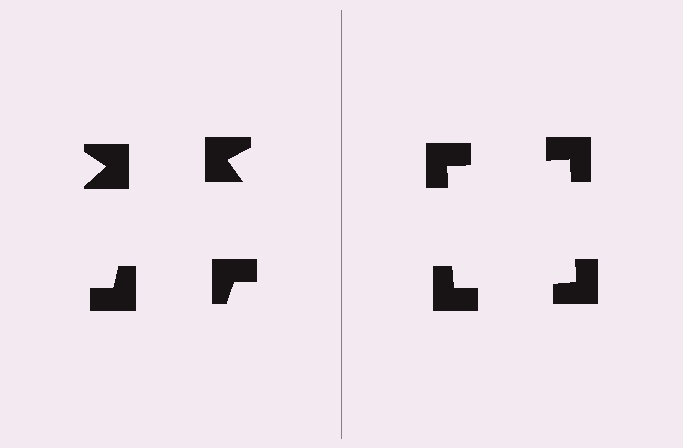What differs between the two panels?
The notched squares are positioned identically on both sides; only the wedge orientations differ. On the right they align to a square; on the left they are misaligned.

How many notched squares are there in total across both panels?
8 — 4 on each side.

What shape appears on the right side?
An illusory square.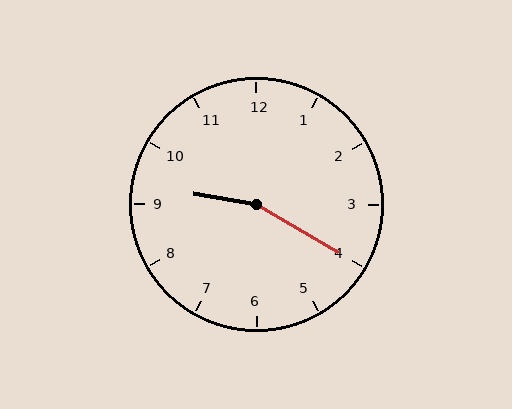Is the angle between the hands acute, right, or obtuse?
It is obtuse.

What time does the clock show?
9:20.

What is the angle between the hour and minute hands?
Approximately 160 degrees.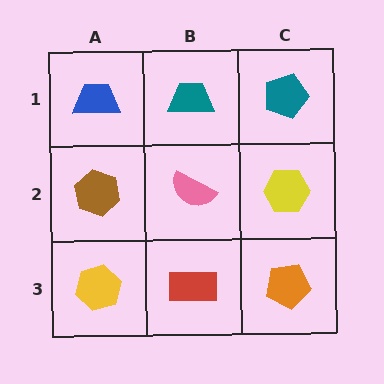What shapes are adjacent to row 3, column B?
A pink semicircle (row 2, column B), a yellow hexagon (row 3, column A), an orange pentagon (row 3, column C).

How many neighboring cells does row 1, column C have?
2.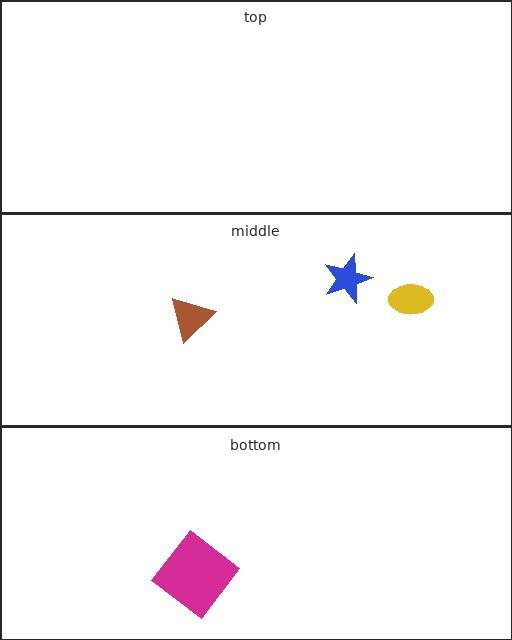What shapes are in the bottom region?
The magenta diamond.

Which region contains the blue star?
The middle region.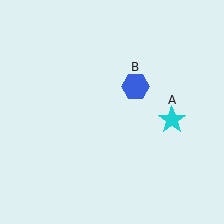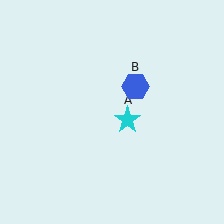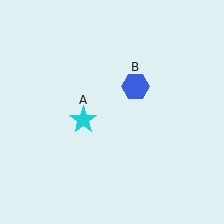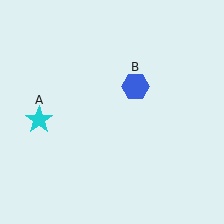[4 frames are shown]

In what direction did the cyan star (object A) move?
The cyan star (object A) moved left.